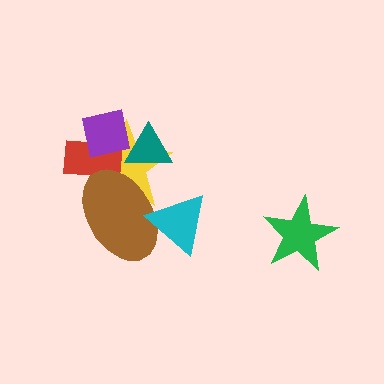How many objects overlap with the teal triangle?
2 objects overlap with the teal triangle.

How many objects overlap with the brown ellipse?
3 objects overlap with the brown ellipse.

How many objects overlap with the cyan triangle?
1 object overlaps with the cyan triangle.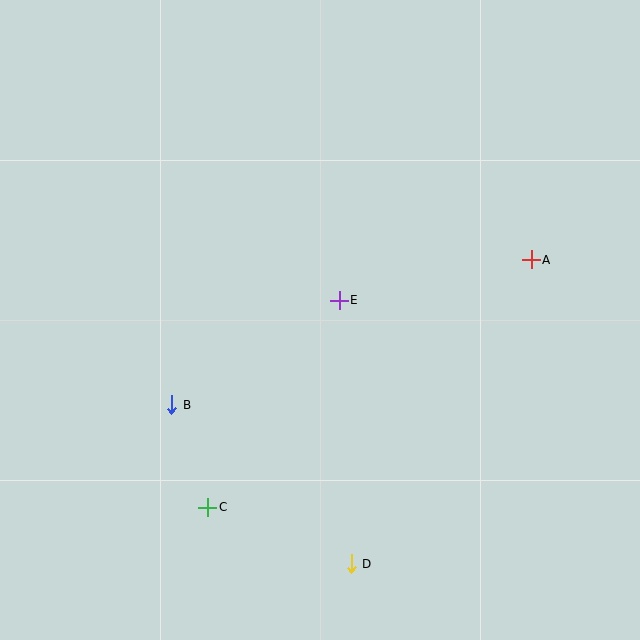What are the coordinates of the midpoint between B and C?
The midpoint between B and C is at (190, 456).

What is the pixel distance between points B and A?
The distance between B and A is 388 pixels.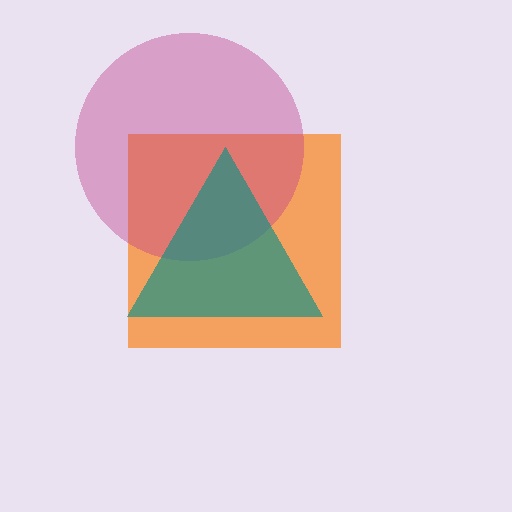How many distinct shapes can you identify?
There are 3 distinct shapes: an orange square, a magenta circle, a teal triangle.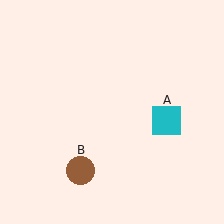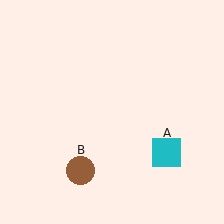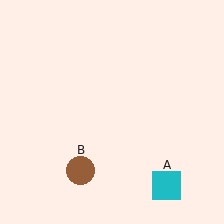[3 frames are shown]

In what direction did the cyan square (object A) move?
The cyan square (object A) moved down.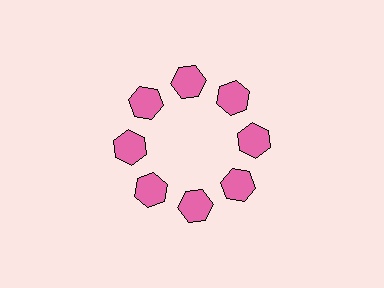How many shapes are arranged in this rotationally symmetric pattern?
There are 8 shapes, arranged in 8 groups of 1.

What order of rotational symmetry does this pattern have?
This pattern has 8-fold rotational symmetry.